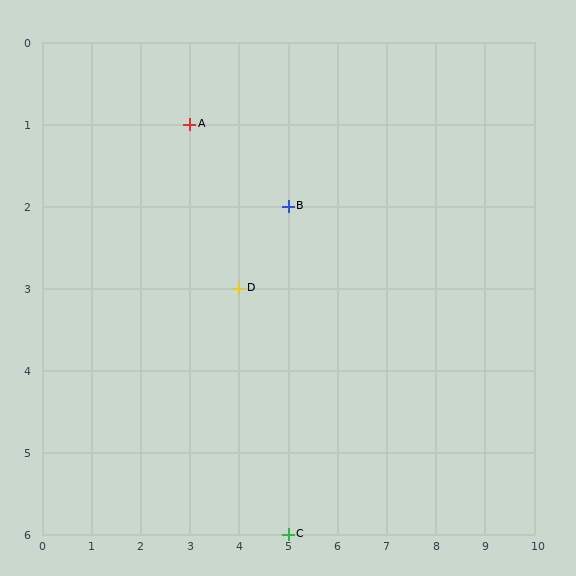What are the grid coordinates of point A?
Point A is at grid coordinates (3, 1).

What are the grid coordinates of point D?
Point D is at grid coordinates (4, 3).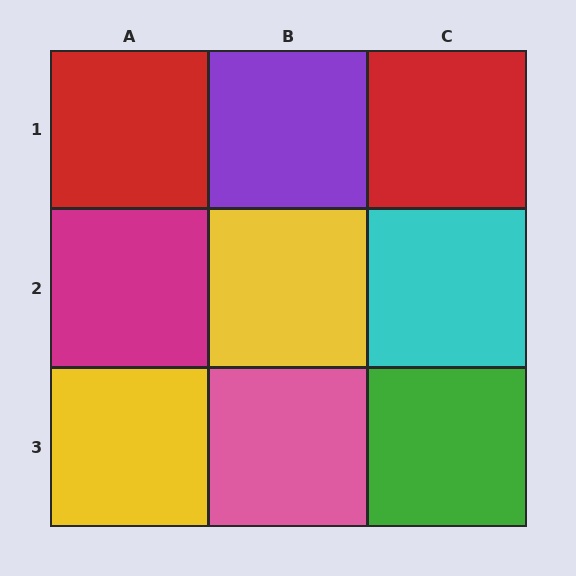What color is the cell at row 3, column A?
Yellow.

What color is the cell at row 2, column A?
Magenta.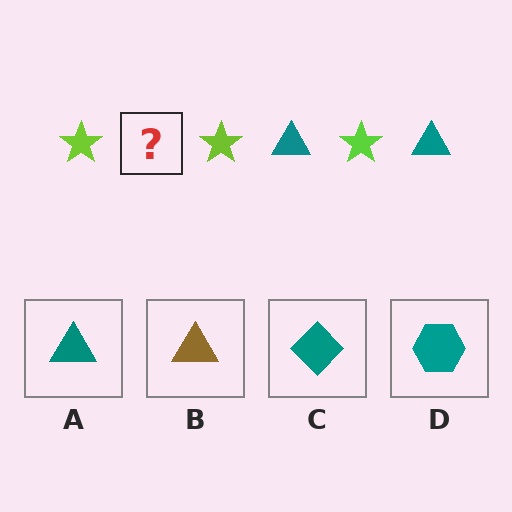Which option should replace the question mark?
Option A.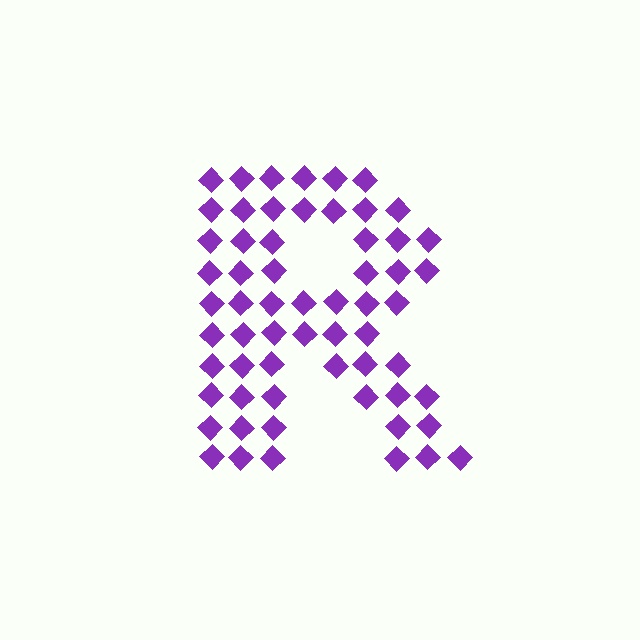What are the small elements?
The small elements are diamonds.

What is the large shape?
The large shape is the letter R.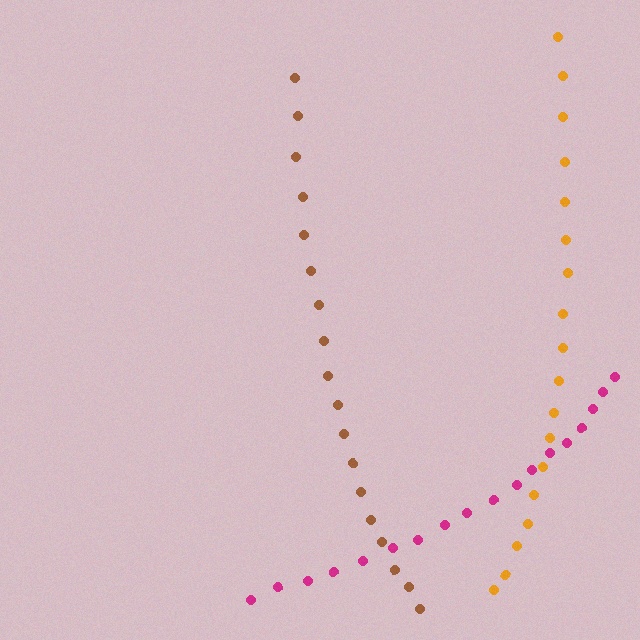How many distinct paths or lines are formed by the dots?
There are 3 distinct paths.